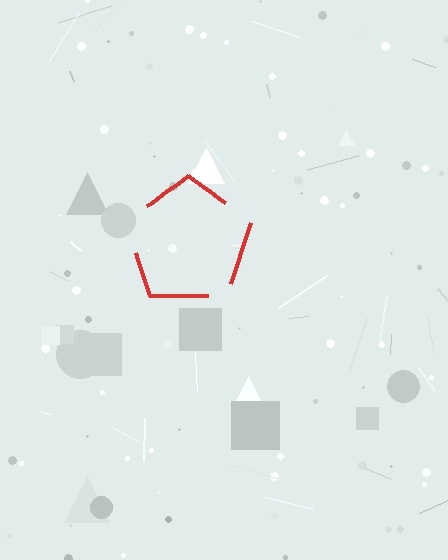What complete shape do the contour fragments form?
The contour fragments form a pentagon.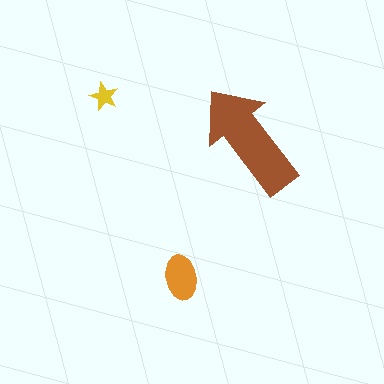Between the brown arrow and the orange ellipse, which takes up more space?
The brown arrow.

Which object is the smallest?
The yellow star.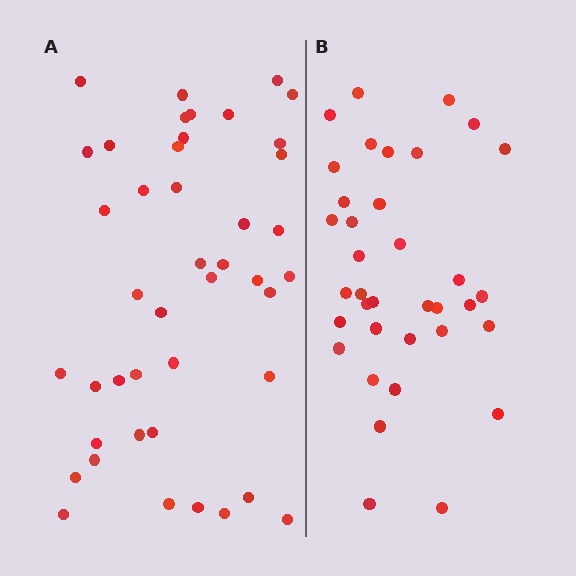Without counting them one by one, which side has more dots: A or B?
Region A (the left region) has more dots.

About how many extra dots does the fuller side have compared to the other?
Region A has roughly 8 or so more dots than region B.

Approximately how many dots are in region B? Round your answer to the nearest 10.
About 40 dots. (The exact count is 36, which rounds to 40.)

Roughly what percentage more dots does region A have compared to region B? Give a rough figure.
About 20% more.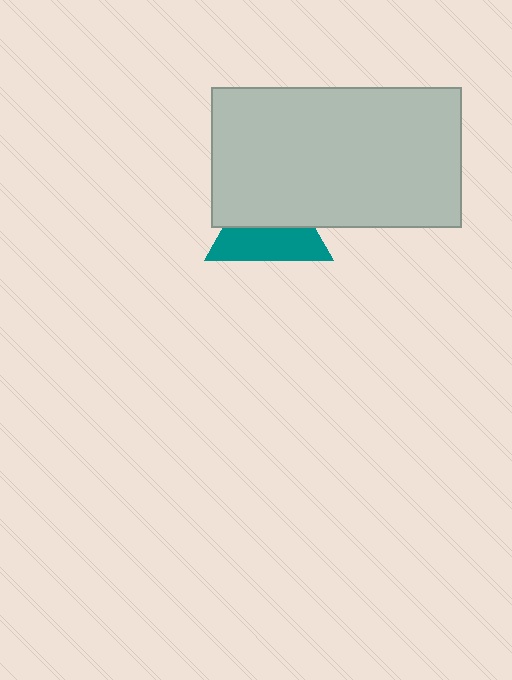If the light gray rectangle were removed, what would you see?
You would see the complete teal triangle.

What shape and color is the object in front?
The object in front is a light gray rectangle.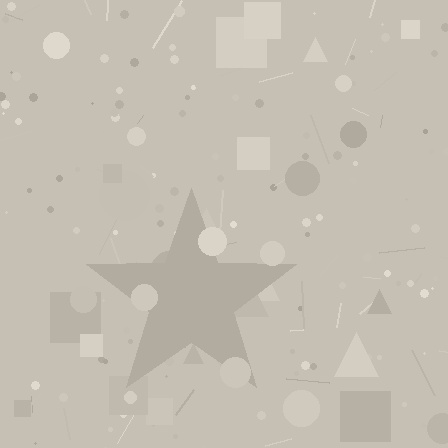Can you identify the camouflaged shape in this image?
The camouflaged shape is a star.